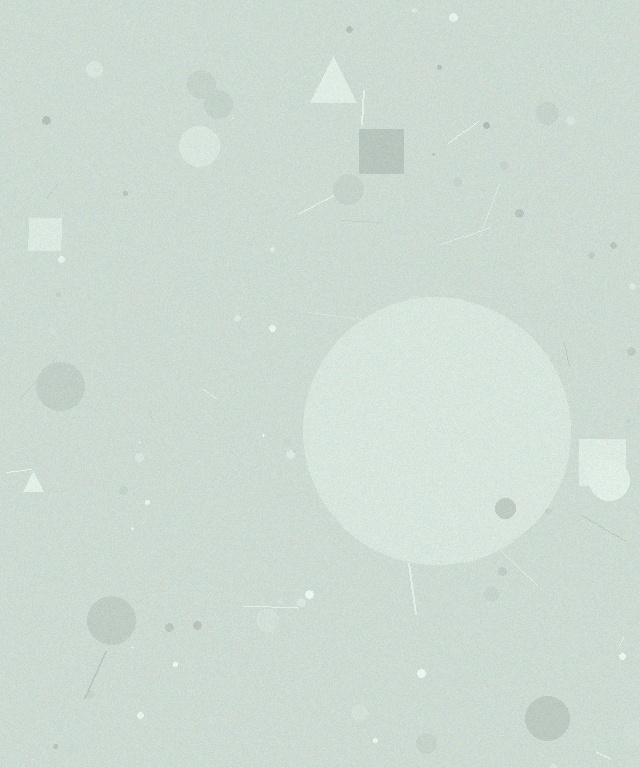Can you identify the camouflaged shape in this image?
The camouflaged shape is a circle.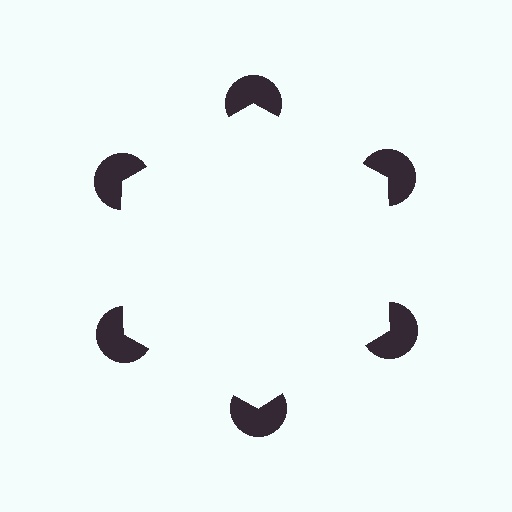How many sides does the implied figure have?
6 sides.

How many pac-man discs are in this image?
There are 6 — one at each vertex of the illusory hexagon.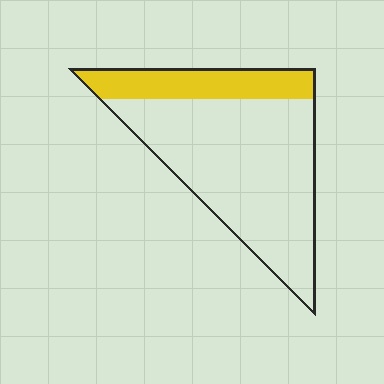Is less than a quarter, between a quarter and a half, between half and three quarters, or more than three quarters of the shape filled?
Less than a quarter.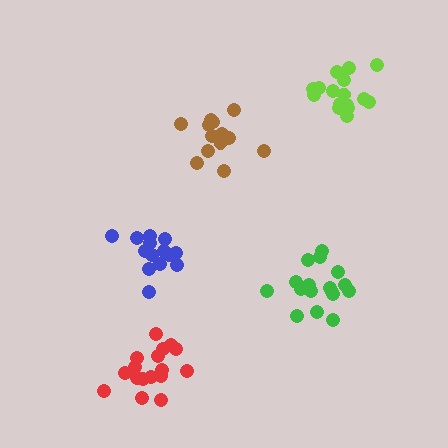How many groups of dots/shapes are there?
There are 5 groups.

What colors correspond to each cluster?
The clusters are colored: blue, brown, green, red, lime.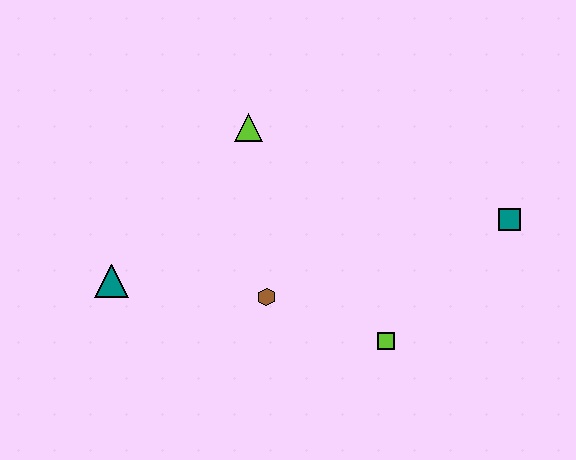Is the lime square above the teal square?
No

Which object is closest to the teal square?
The lime square is closest to the teal square.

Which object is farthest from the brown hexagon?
The teal square is farthest from the brown hexagon.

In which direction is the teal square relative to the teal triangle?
The teal square is to the right of the teal triangle.